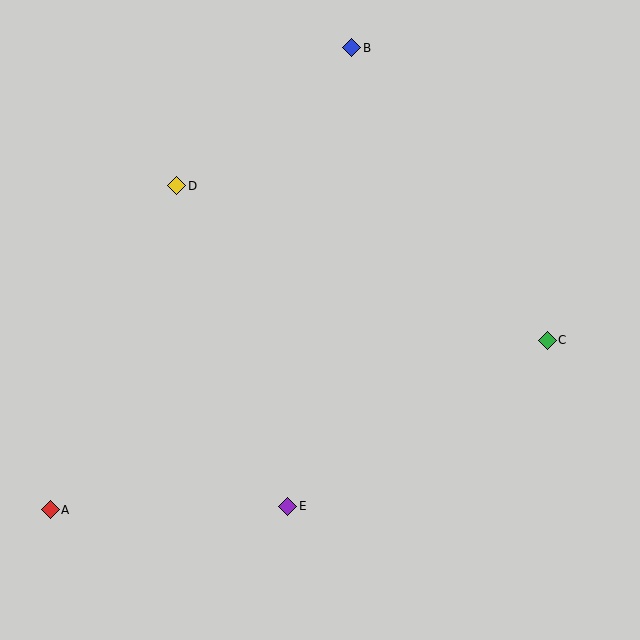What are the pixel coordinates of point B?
Point B is at (352, 48).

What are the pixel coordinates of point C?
Point C is at (547, 340).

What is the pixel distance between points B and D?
The distance between B and D is 223 pixels.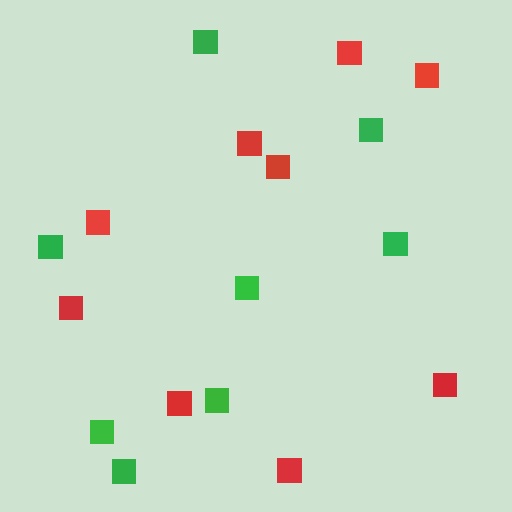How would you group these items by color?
There are 2 groups: one group of red squares (9) and one group of green squares (8).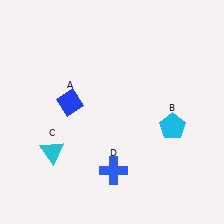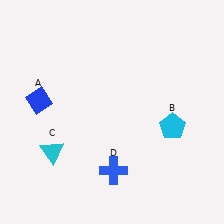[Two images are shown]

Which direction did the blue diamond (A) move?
The blue diamond (A) moved left.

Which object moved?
The blue diamond (A) moved left.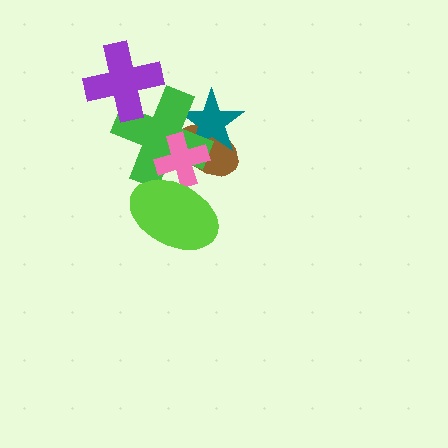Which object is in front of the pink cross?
The lime ellipse is in front of the pink cross.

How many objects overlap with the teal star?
3 objects overlap with the teal star.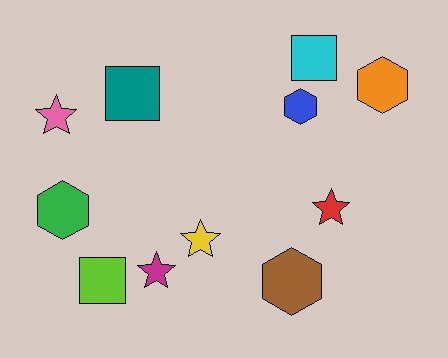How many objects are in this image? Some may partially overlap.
There are 11 objects.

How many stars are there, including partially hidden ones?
There are 4 stars.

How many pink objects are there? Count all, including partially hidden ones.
There is 1 pink object.